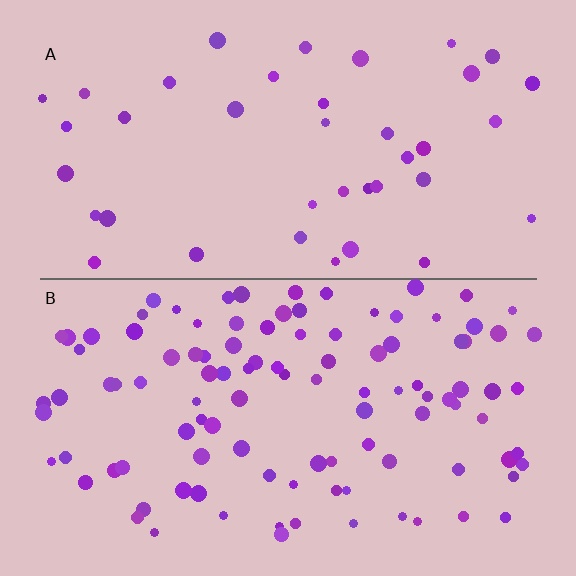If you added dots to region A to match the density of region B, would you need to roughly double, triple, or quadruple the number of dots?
Approximately triple.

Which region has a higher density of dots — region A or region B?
B (the bottom).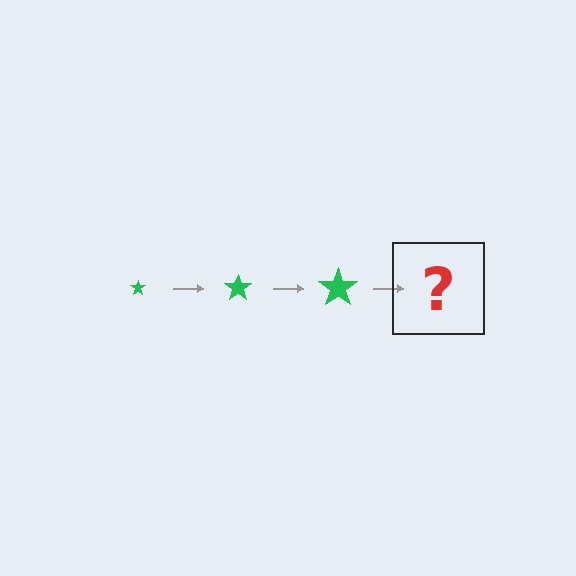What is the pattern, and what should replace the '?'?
The pattern is that the star gets progressively larger each step. The '?' should be a green star, larger than the previous one.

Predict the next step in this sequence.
The next step is a green star, larger than the previous one.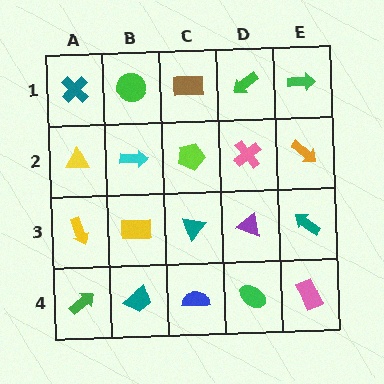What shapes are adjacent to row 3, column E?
An orange arrow (row 2, column E), a pink rectangle (row 4, column E), a purple triangle (row 3, column D).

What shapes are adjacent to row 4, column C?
A teal triangle (row 3, column C), a teal trapezoid (row 4, column B), a green ellipse (row 4, column D).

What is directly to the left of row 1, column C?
A green circle.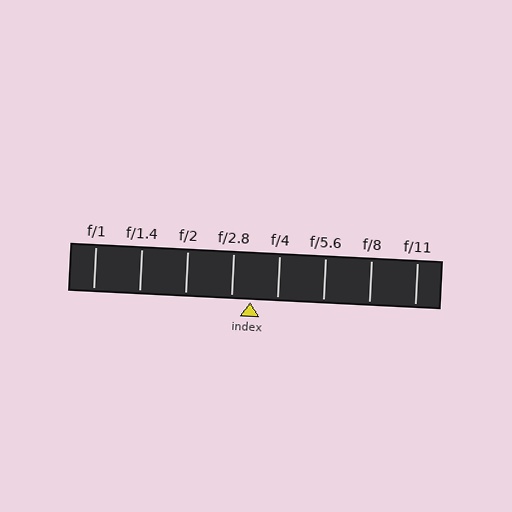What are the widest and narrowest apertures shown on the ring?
The widest aperture shown is f/1 and the narrowest is f/11.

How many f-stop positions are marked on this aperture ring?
There are 8 f-stop positions marked.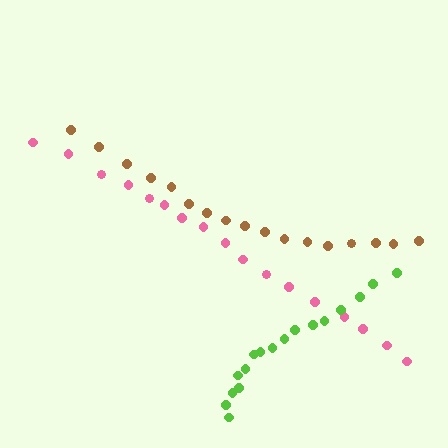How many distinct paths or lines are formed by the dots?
There are 3 distinct paths.